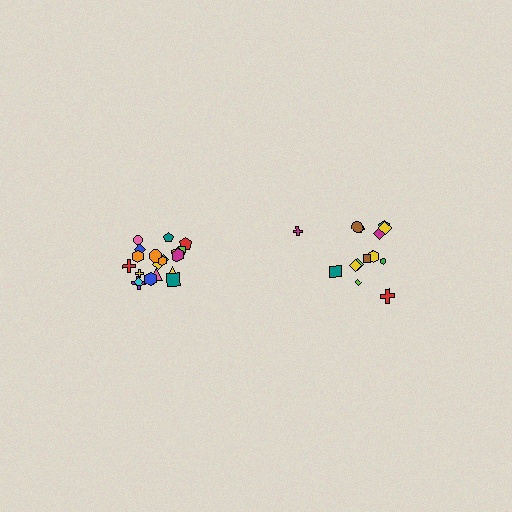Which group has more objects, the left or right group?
The left group.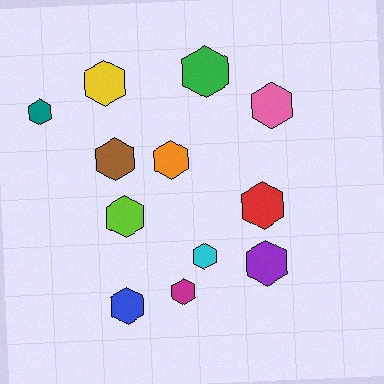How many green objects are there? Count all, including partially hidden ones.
There is 1 green object.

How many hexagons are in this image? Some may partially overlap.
There are 12 hexagons.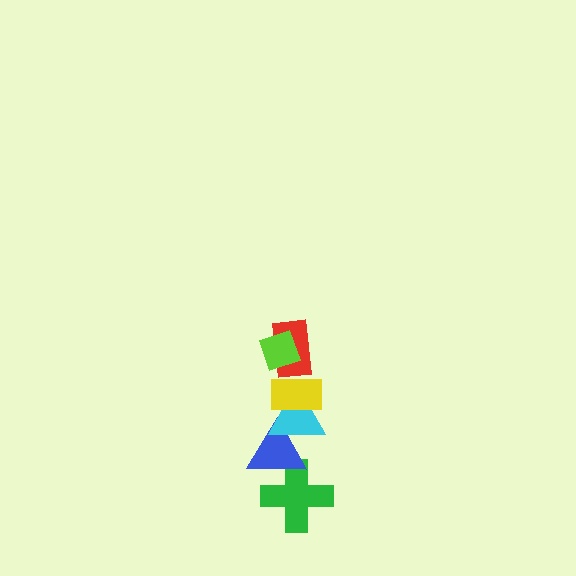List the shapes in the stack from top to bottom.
From top to bottom: the lime diamond, the red rectangle, the yellow rectangle, the cyan triangle, the blue triangle, the green cross.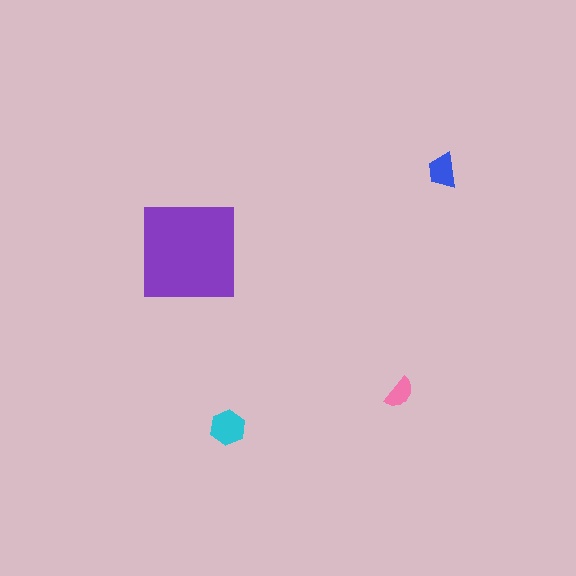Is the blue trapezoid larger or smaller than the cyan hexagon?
Smaller.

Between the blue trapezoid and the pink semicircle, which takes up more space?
The blue trapezoid.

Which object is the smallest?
The pink semicircle.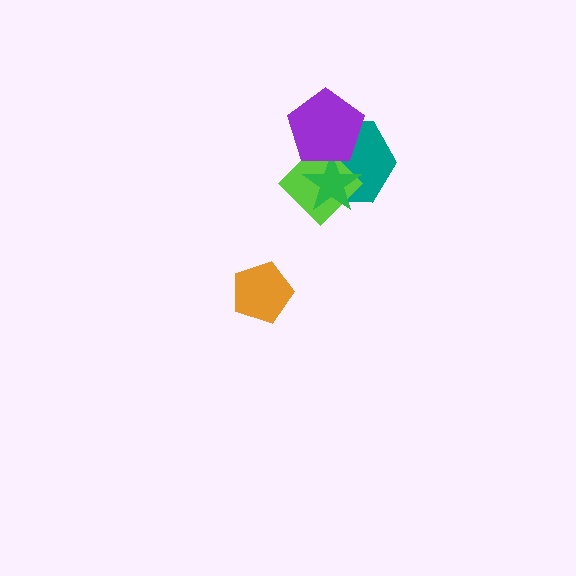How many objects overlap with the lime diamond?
3 objects overlap with the lime diamond.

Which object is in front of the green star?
The purple pentagon is in front of the green star.